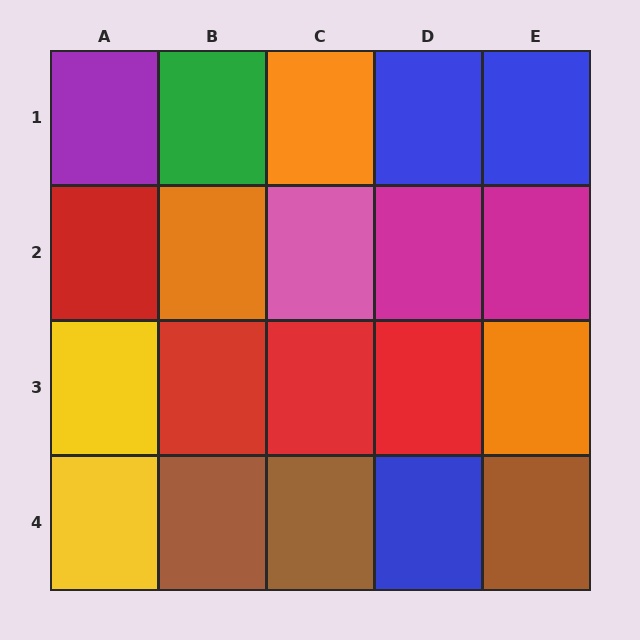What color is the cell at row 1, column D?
Blue.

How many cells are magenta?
2 cells are magenta.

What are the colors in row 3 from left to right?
Yellow, red, red, red, orange.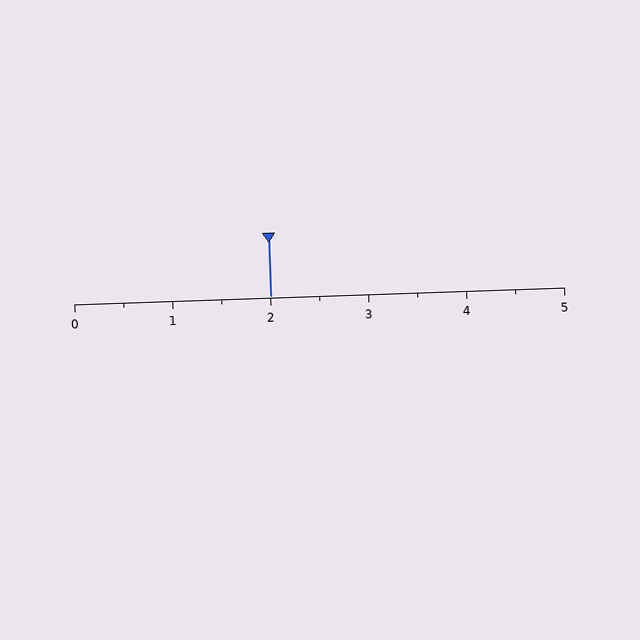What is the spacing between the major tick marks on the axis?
The major ticks are spaced 1 apart.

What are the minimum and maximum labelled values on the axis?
The axis runs from 0 to 5.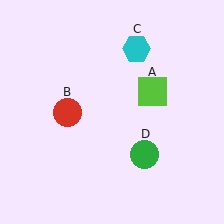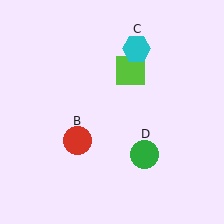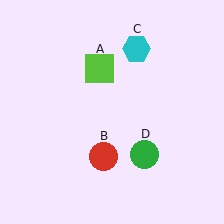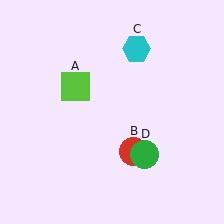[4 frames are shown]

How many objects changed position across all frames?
2 objects changed position: lime square (object A), red circle (object B).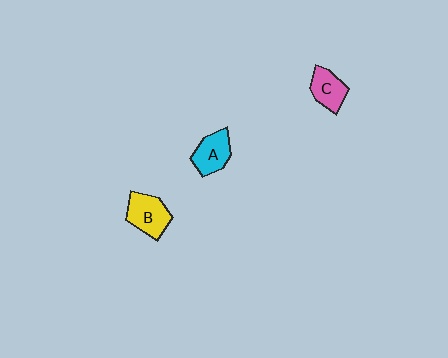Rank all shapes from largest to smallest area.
From largest to smallest: B (yellow), A (cyan), C (pink).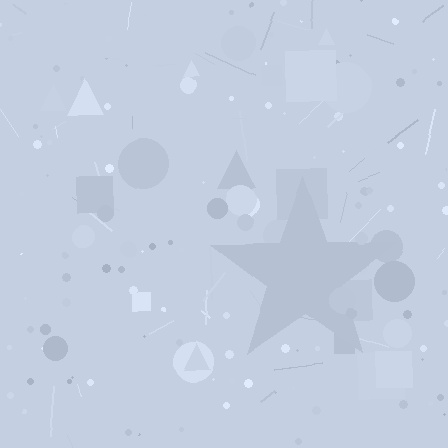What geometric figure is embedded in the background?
A star is embedded in the background.